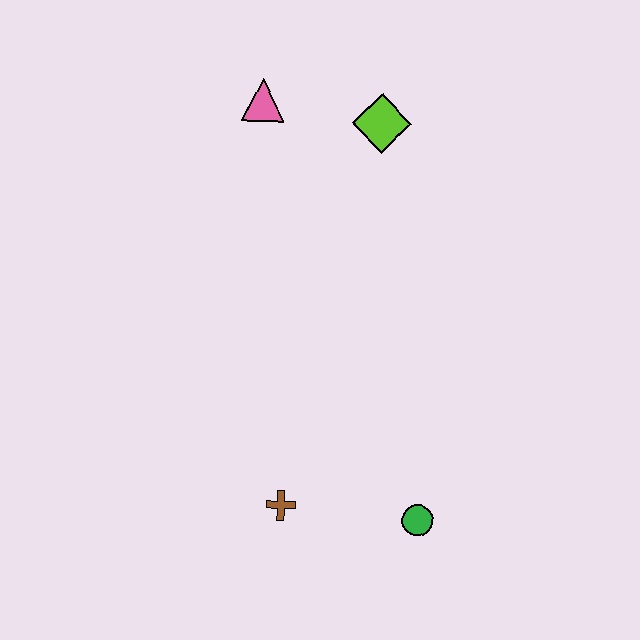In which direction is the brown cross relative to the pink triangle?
The brown cross is below the pink triangle.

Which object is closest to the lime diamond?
The pink triangle is closest to the lime diamond.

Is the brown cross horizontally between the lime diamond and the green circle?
No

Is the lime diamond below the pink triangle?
Yes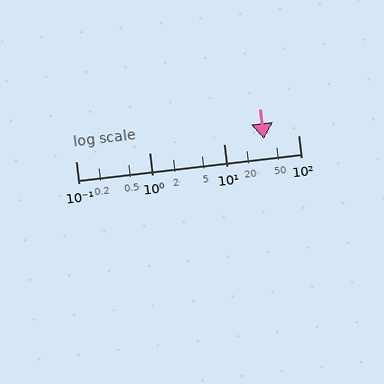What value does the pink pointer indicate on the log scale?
The pointer indicates approximately 35.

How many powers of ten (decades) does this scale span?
The scale spans 3 decades, from 0.1 to 100.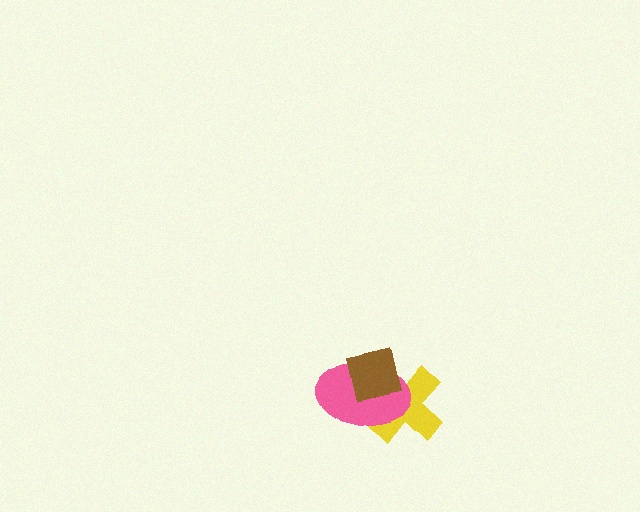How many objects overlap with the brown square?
2 objects overlap with the brown square.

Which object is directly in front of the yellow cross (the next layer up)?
The pink ellipse is directly in front of the yellow cross.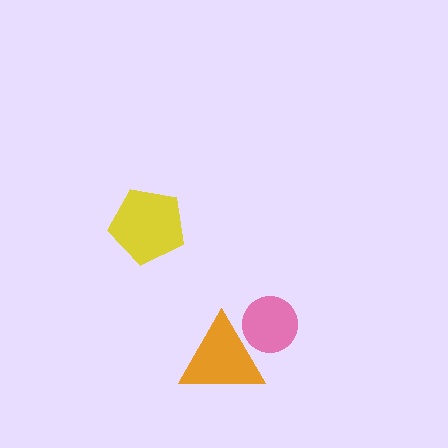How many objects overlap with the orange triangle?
1 object overlaps with the orange triangle.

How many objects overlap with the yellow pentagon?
0 objects overlap with the yellow pentagon.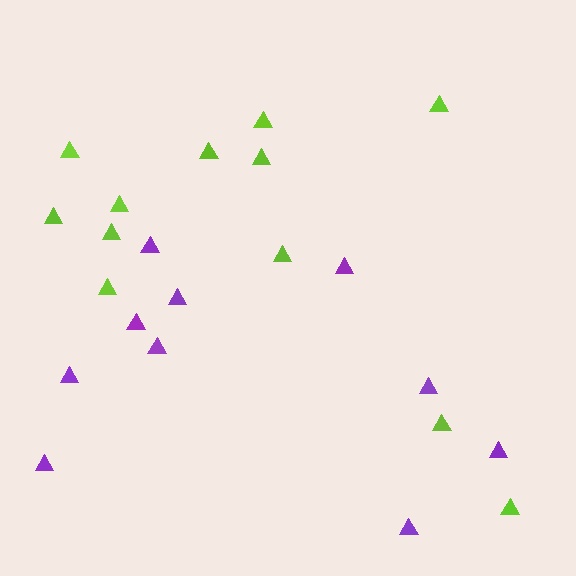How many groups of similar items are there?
There are 2 groups: one group of lime triangles (12) and one group of purple triangles (10).